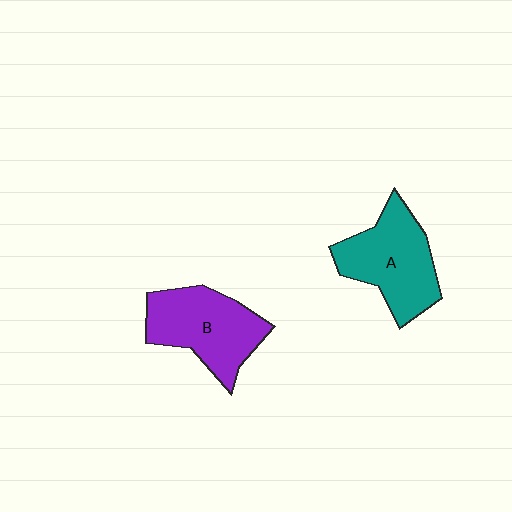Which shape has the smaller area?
Shape B (purple).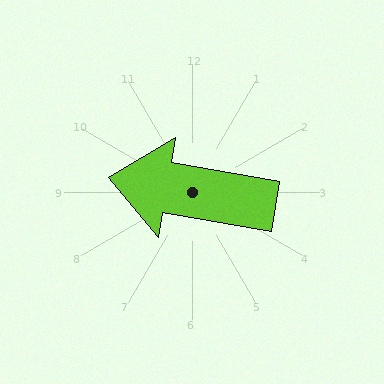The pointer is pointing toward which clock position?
Roughly 9 o'clock.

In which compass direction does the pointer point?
West.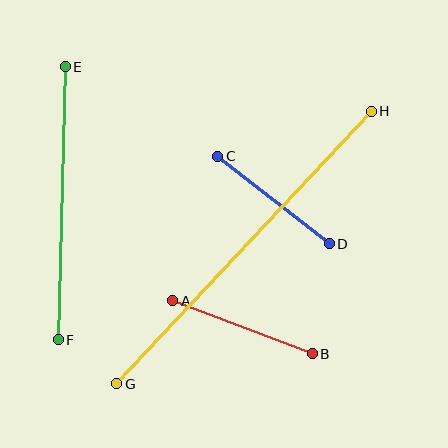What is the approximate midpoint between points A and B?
The midpoint is at approximately (242, 327) pixels.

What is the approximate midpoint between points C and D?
The midpoint is at approximately (273, 200) pixels.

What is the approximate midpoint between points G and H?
The midpoint is at approximately (244, 248) pixels.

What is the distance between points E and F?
The distance is approximately 273 pixels.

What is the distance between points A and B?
The distance is approximately 149 pixels.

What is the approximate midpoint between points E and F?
The midpoint is at approximately (62, 203) pixels.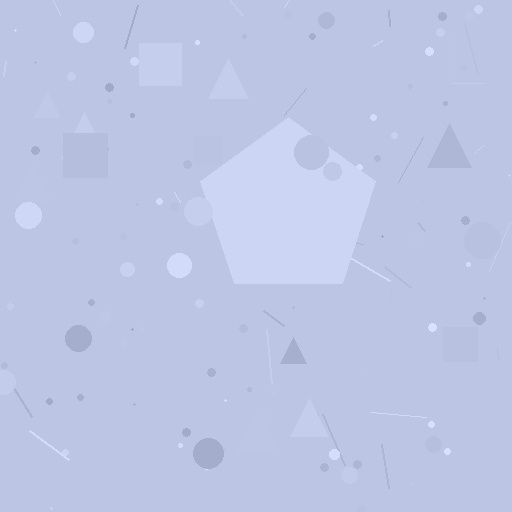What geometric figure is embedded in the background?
A pentagon is embedded in the background.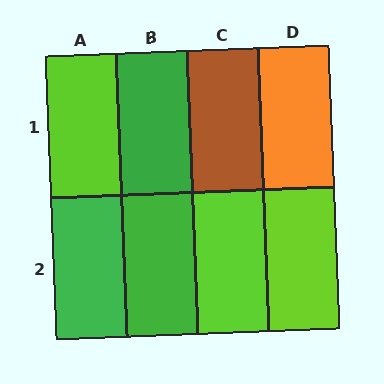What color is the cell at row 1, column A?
Lime.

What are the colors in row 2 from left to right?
Green, green, lime, lime.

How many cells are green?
3 cells are green.